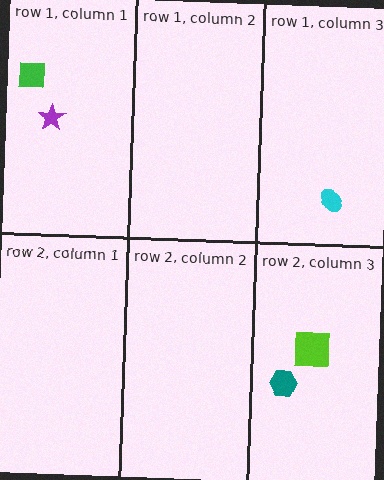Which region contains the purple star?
The row 1, column 1 region.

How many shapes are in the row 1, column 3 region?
1.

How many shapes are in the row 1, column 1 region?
2.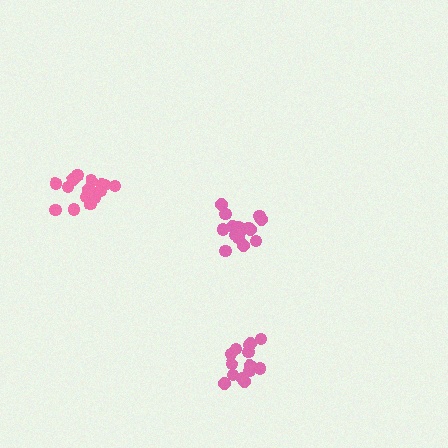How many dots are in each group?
Group 1: 14 dots, Group 2: 15 dots, Group 3: 15 dots (44 total).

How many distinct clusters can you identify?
There are 3 distinct clusters.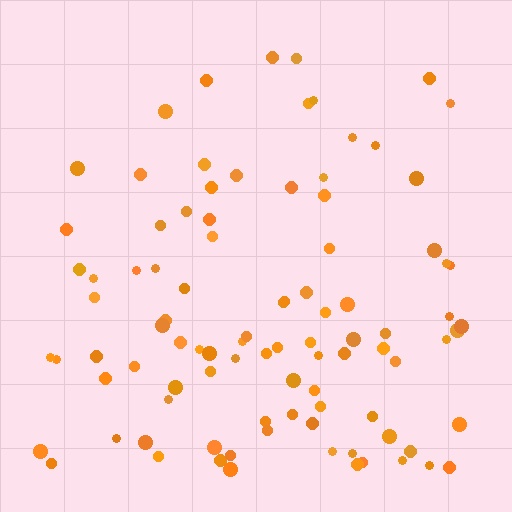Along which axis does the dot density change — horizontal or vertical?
Vertical.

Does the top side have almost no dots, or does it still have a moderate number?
Still a moderate number, just noticeably fewer than the bottom.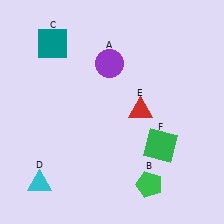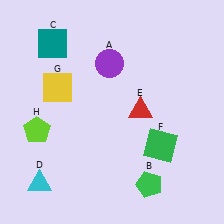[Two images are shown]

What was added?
A yellow square (G), a lime pentagon (H) were added in Image 2.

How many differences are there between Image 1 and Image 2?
There are 2 differences between the two images.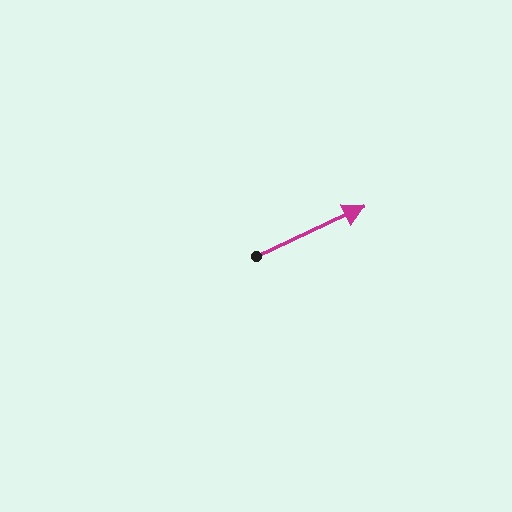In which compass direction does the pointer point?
Northeast.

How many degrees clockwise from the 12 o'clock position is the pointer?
Approximately 65 degrees.